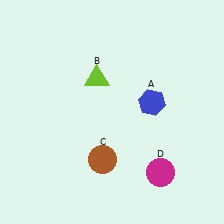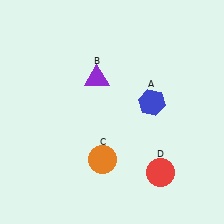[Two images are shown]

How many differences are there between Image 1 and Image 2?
There are 3 differences between the two images.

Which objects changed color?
B changed from lime to purple. C changed from brown to orange. D changed from magenta to red.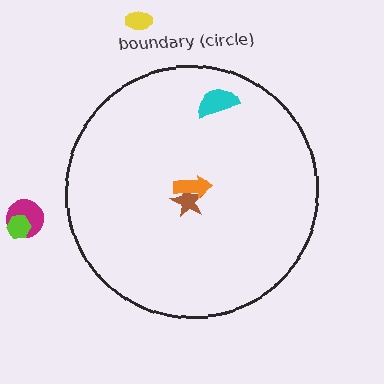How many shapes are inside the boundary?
3 inside, 3 outside.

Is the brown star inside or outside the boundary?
Inside.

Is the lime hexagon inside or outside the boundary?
Outside.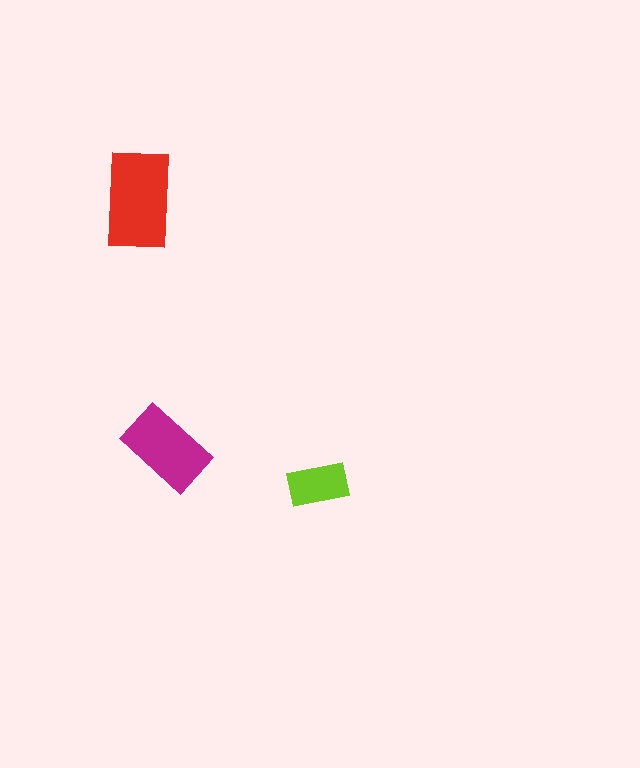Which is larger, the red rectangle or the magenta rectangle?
The red one.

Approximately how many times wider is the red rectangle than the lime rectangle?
About 1.5 times wider.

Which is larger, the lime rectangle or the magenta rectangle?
The magenta one.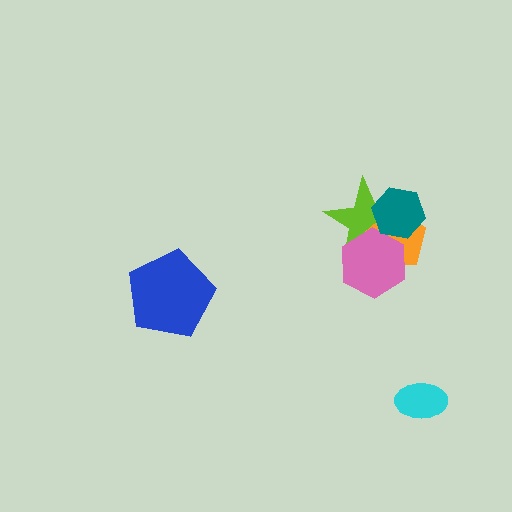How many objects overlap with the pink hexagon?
3 objects overlap with the pink hexagon.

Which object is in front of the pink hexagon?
The teal hexagon is in front of the pink hexagon.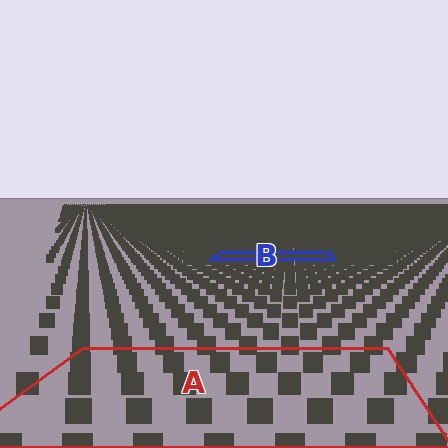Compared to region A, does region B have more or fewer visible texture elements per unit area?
Region B has more texture elements per unit area — they are packed more densely because it is farther away.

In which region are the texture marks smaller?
The texture marks are smaller in region B, because it is farther away.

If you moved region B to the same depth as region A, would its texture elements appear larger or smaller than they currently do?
They would appear larger. At a closer depth, the same texture elements are projected at a bigger on-screen size.